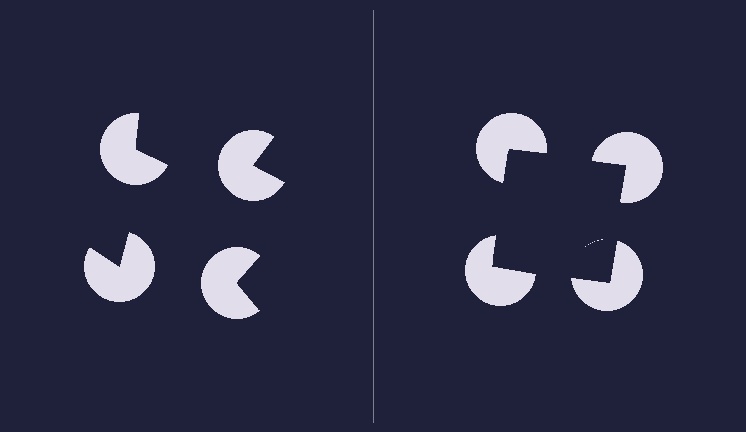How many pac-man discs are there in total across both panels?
8 — 4 on each side.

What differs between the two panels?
The pac-man discs are positioned identically on both sides; only the wedge orientations differ. On the right they align to a square; on the left they are misaligned.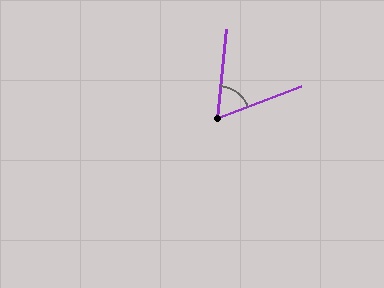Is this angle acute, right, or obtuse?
It is acute.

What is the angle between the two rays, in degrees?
Approximately 64 degrees.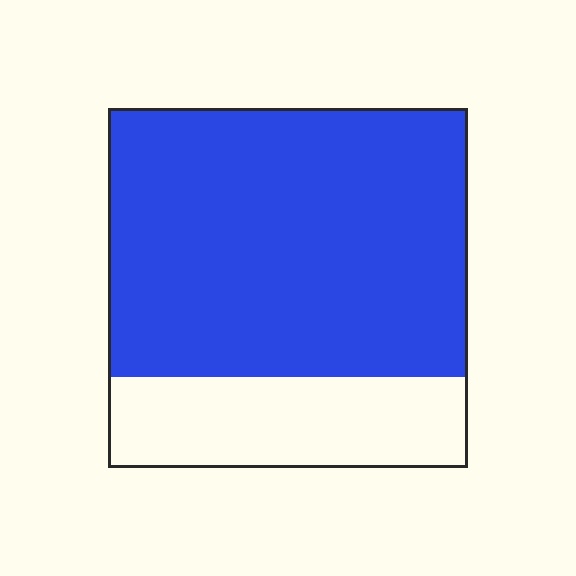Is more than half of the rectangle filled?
Yes.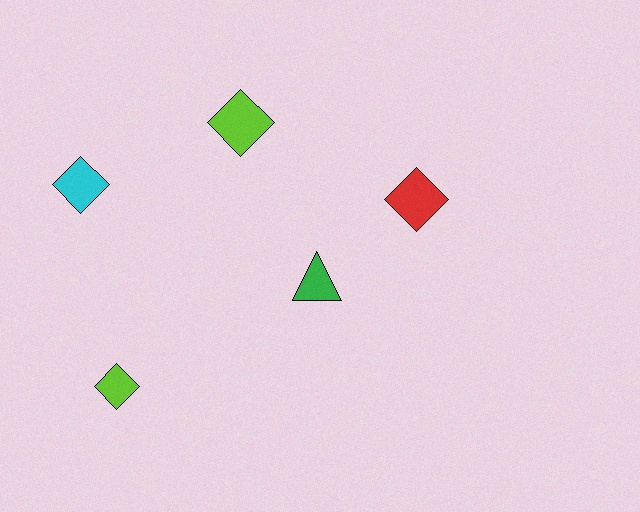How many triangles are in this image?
There is 1 triangle.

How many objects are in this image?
There are 5 objects.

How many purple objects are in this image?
There are no purple objects.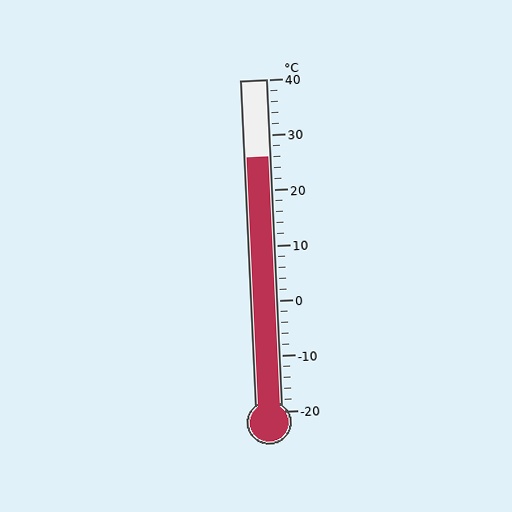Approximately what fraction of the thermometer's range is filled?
The thermometer is filled to approximately 75% of its range.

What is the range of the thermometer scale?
The thermometer scale ranges from -20°C to 40°C.